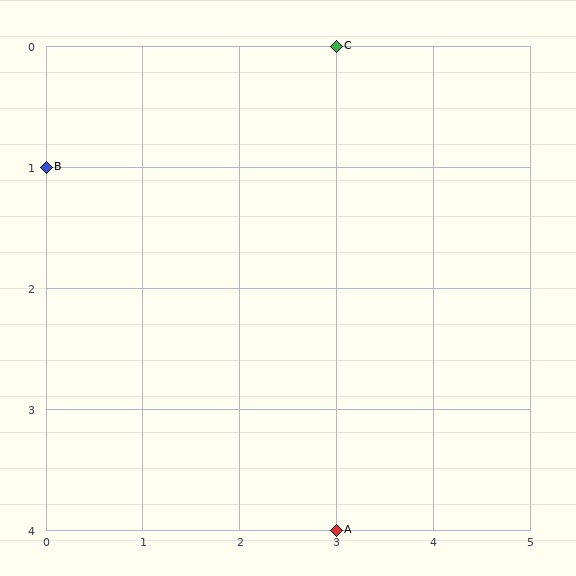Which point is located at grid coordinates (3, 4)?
Point A is at (3, 4).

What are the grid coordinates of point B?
Point B is at grid coordinates (0, 1).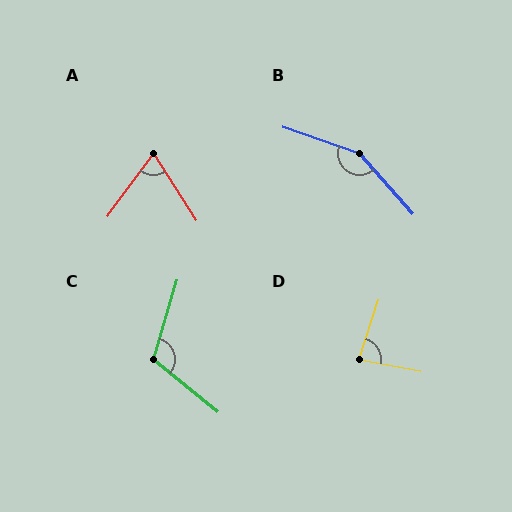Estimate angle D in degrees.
Approximately 82 degrees.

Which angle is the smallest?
A, at approximately 69 degrees.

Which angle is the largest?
B, at approximately 151 degrees.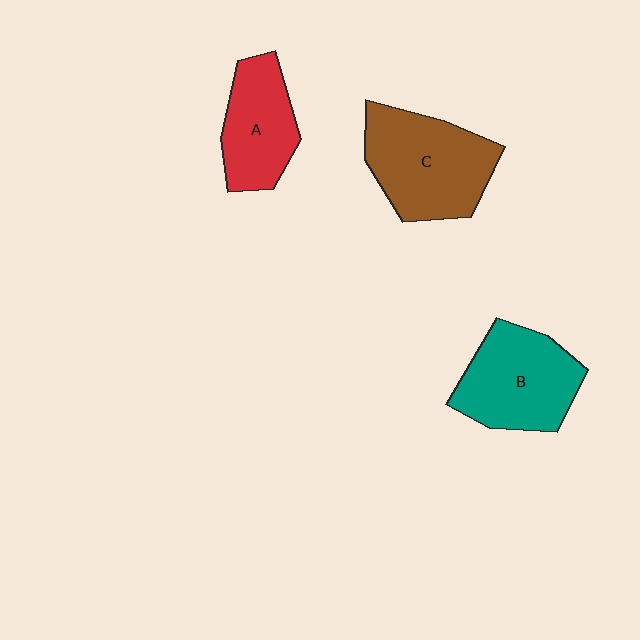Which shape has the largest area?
Shape C (brown).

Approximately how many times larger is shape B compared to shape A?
Approximately 1.3 times.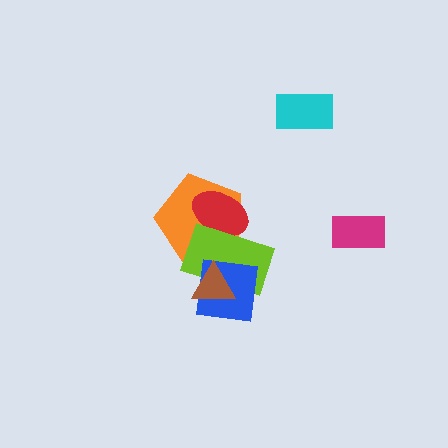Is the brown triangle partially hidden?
No, no other shape covers it.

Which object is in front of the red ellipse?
The lime rectangle is in front of the red ellipse.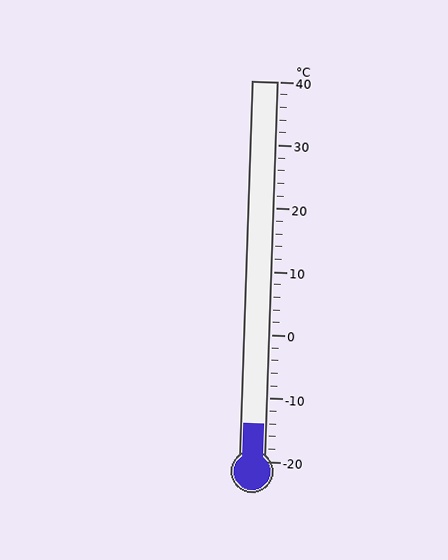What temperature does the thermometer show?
The thermometer shows approximately -14°C.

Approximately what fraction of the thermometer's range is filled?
The thermometer is filled to approximately 10% of its range.